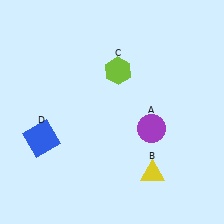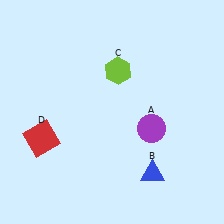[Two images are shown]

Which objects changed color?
B changed from yellow to blue. D changed from blue to red.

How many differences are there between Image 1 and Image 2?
There are 2 differences between the two images.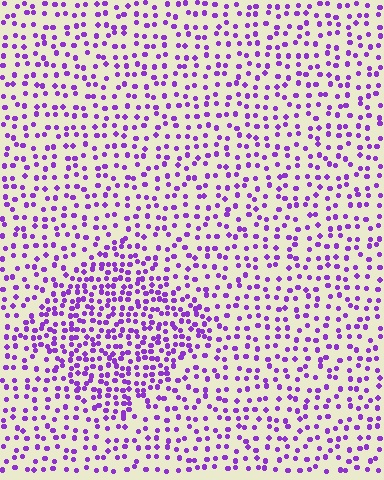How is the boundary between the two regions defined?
The boundary is defined by a change in element density (approximately 1.9x ratio). All elements are the same color, size, and shape.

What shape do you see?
I see a diamond.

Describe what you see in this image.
The image contains small purple elements arranged at two different densities. A diamond-shaped region is visible where the elements are more densely packed than the surrounding area.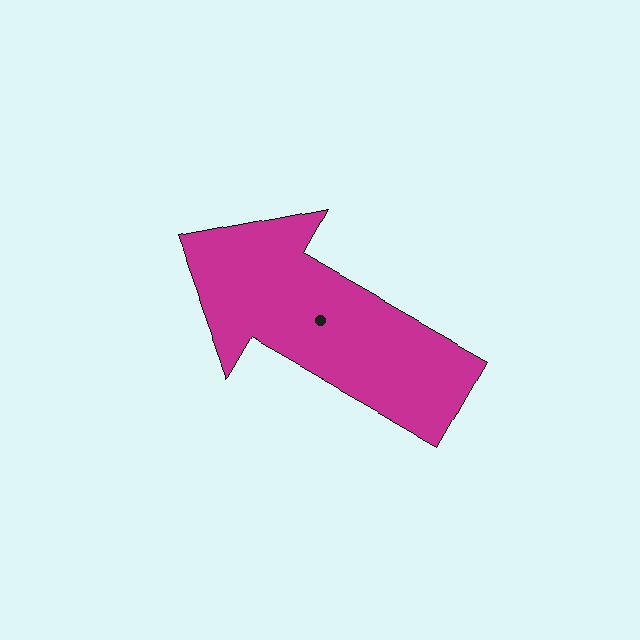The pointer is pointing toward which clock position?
Roughly 10 o'clock.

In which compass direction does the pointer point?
Northwest.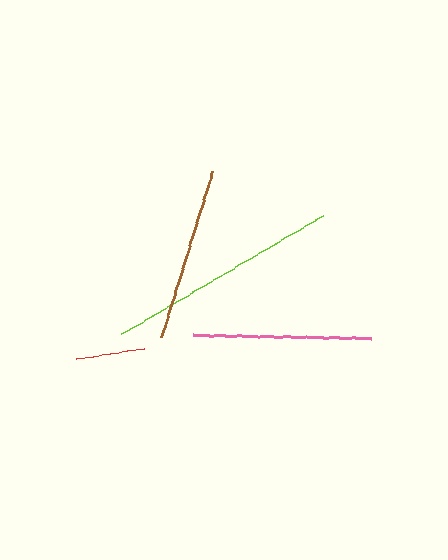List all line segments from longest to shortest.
From longest to shortest: lime, pink, brown, red.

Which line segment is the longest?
The lime line is the longest at approximately 235 pixels.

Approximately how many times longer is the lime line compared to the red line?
The lime line is approximately 3.4 times the length of the red line.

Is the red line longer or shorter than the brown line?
The brown line is longer than the red line.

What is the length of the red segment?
The red segment is approximately 69 pixels long.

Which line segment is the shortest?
The red line is the shortest at approximately 69 pixels.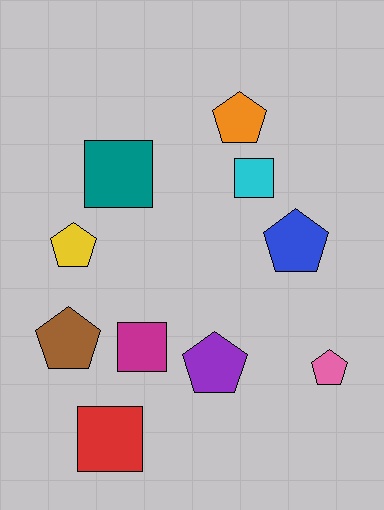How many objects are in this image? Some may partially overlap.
There are 10 objects.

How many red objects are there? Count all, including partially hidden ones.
There is 1 red object.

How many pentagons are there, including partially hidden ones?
There are 6 pentagons.